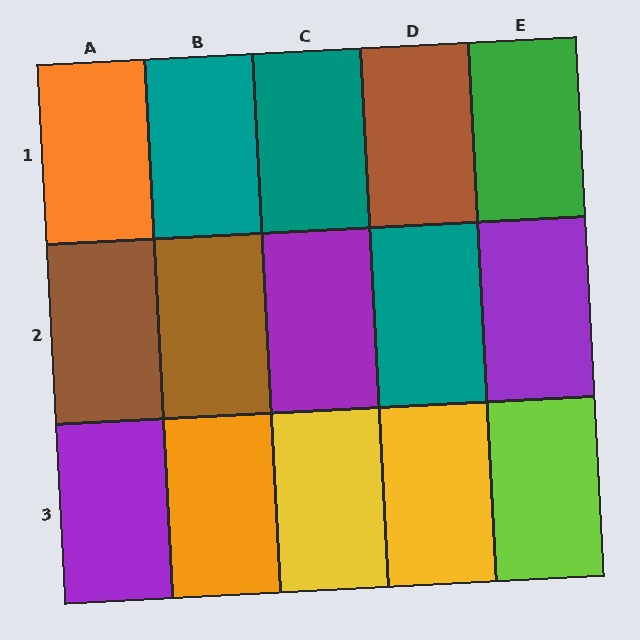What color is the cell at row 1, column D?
Brown.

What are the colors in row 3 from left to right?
Purple, orange, yellow, yellow, lime.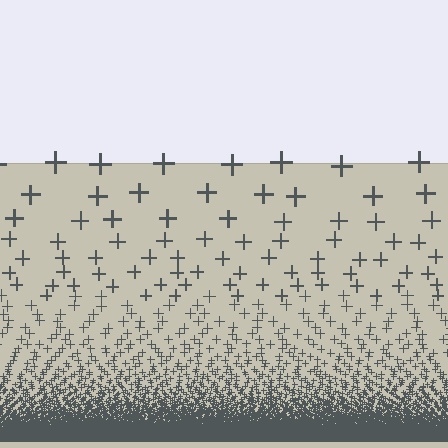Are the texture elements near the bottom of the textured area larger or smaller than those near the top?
Smaller. The gradient is inverted — elements near the bottom are smaller and denser.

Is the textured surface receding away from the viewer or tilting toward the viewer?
The surface appears to tilt toward the viewer. Texture elements get larger and sparser toward the top.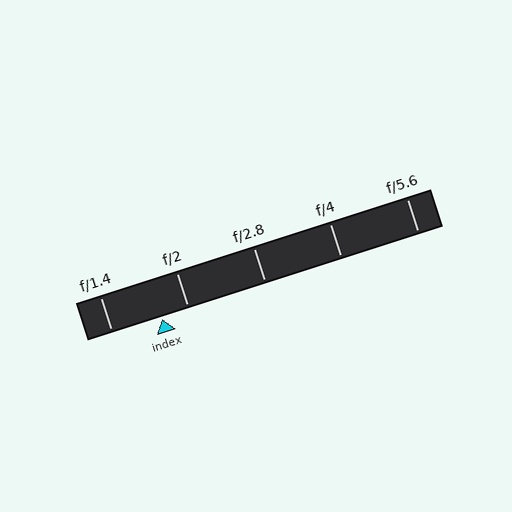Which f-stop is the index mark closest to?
The index mark is closest to f/2.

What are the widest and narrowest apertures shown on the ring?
The widest aperture shown is f/1.4 and the narrowest is f/5.6.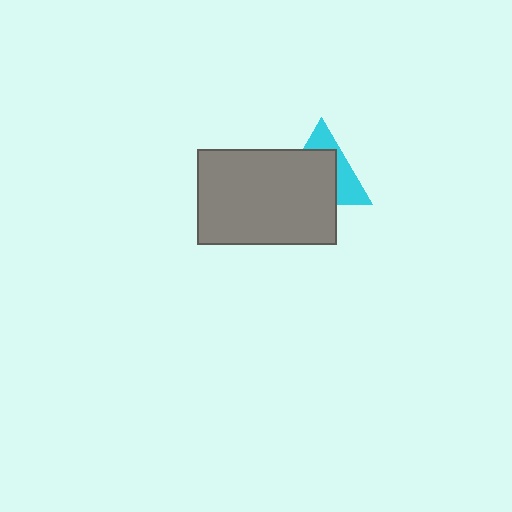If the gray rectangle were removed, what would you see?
You would see the complete cyan triangle.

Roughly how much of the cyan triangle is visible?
A small part of it is visible (roughly 38%).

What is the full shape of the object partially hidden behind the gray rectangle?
The partially hidden object is a cyan triangle.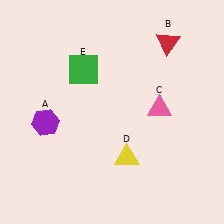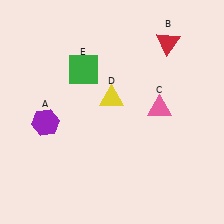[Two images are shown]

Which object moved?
The yellow triangle (D) moved up.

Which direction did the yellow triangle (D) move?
The yellow triangle (D) moved up.